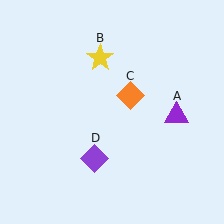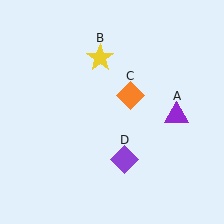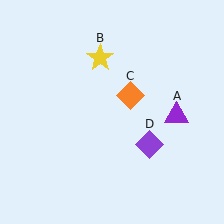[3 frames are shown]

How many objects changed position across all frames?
1 object changed position: purple diamond (object D).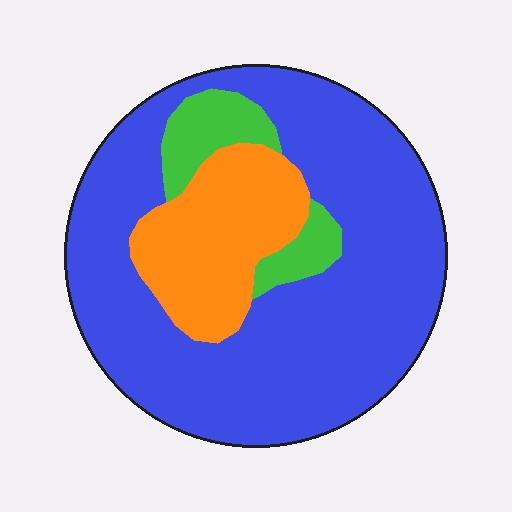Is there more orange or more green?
Orange.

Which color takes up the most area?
Blue, at roughly 70%.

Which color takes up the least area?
Green, at roughly 10%.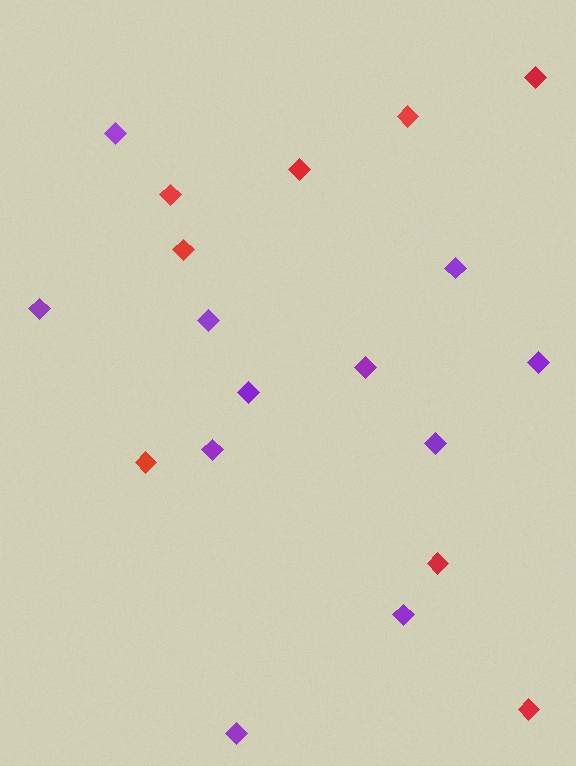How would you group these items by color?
There are 2 groups: one group of purple diamonds (11) and one group of red diamonds (8).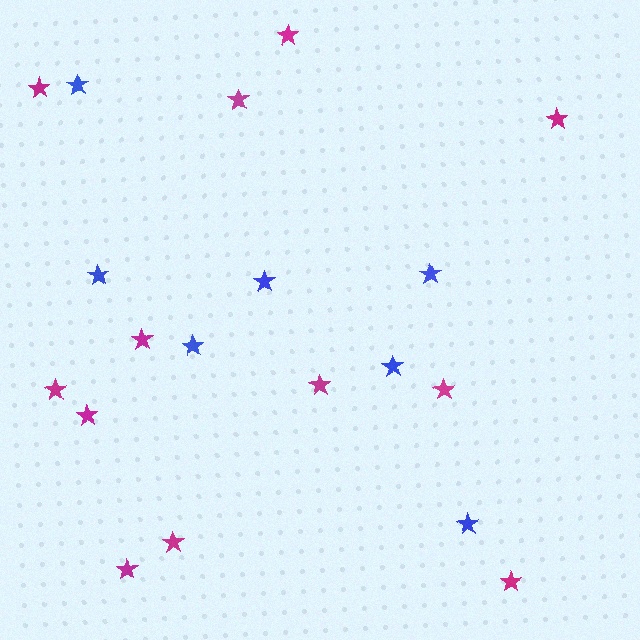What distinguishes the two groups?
There are 2 groups: one group of blue stars (7) and one group of magenta stars (12).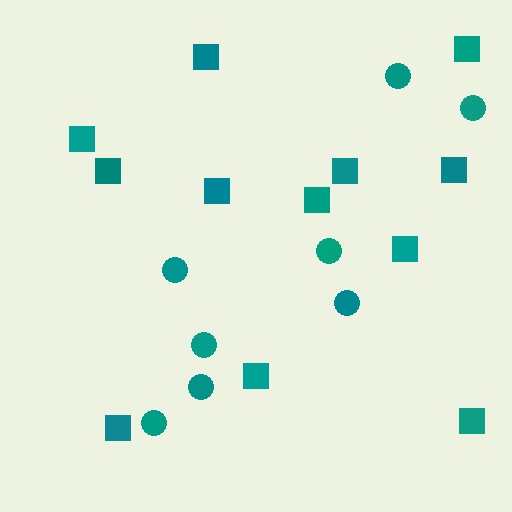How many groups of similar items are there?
There are 2 groups: one group of squares (12) and one group of circles (8).